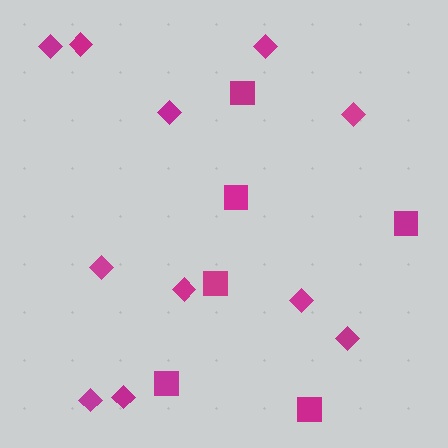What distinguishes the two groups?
There are 2 groups: one group of diamonds (11) and one group of squares (6).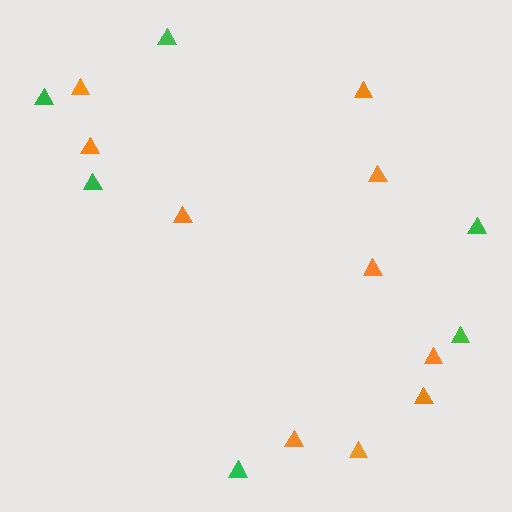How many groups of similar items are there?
There are 2 groups: one group of green triangles (6) and one group of orange triangles (10).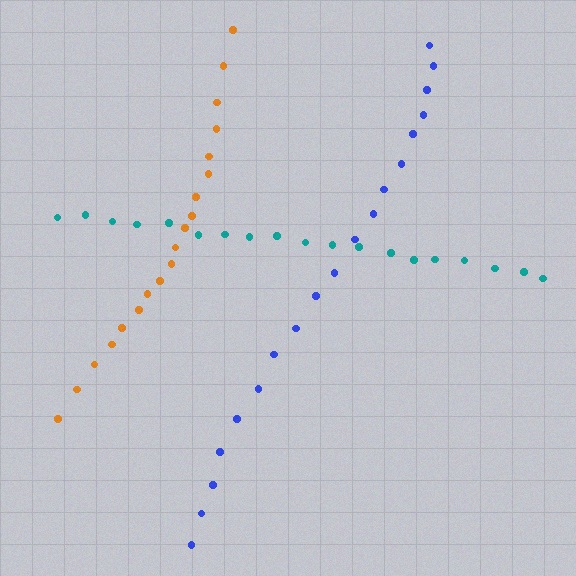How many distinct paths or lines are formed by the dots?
There are 3 distinct paths.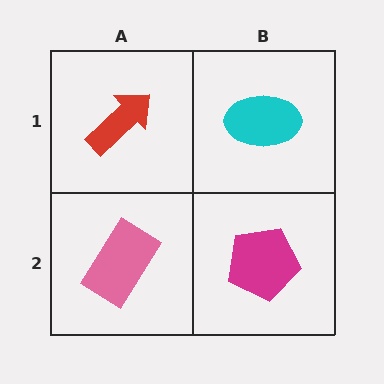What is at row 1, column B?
A cyan ellipse.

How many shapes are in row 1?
2 shapes.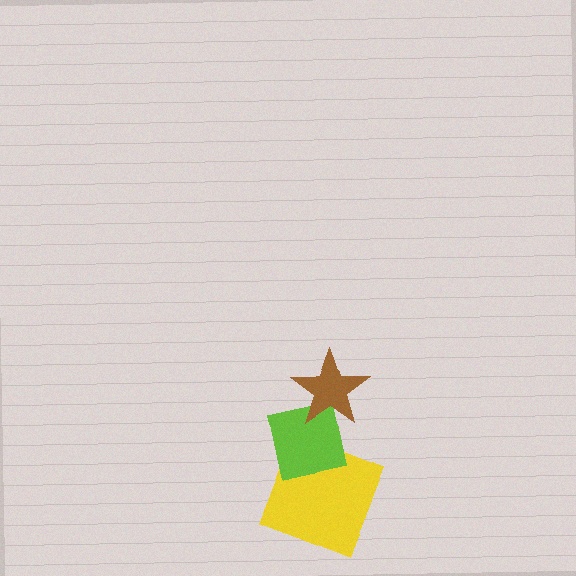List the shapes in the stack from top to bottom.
From top to bottom: the brown star, the lime square, the yellow square.